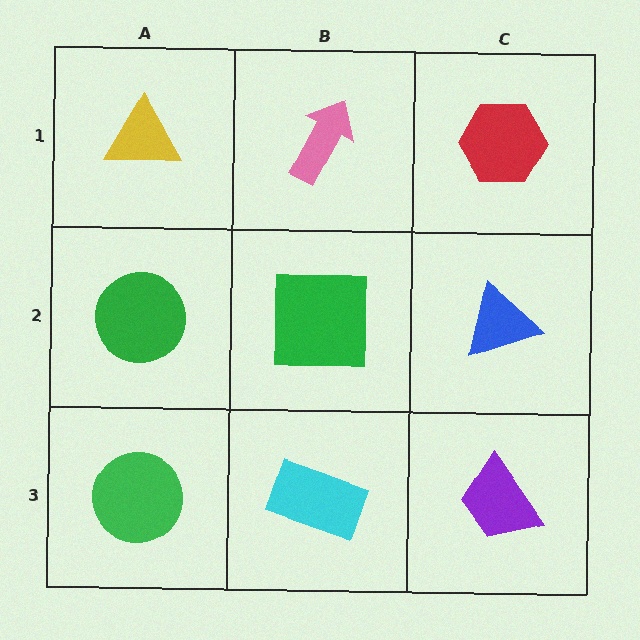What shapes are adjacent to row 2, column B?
A pink arrow (row 1, column B), a cyan rectangle (row 3, column B), a green circle (row 2, column A), a blue triangle (row 2, column C).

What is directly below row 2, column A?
A green circle.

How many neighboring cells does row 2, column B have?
4.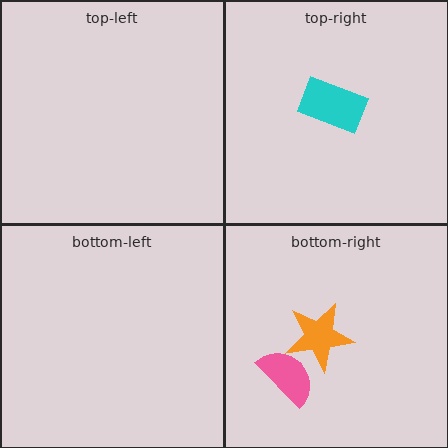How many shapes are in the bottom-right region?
2.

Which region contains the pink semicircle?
The bottom-right region.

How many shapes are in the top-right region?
1.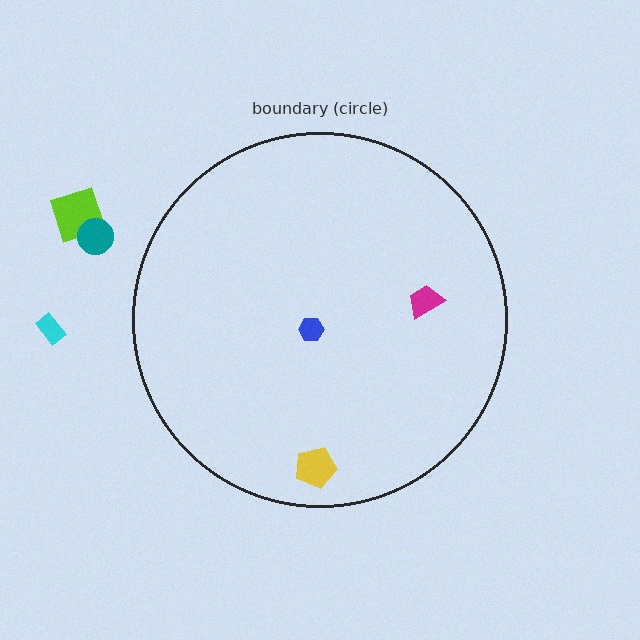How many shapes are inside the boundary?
3 inside, 3 outside.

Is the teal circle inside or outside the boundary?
Outside.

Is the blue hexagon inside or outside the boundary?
Inside.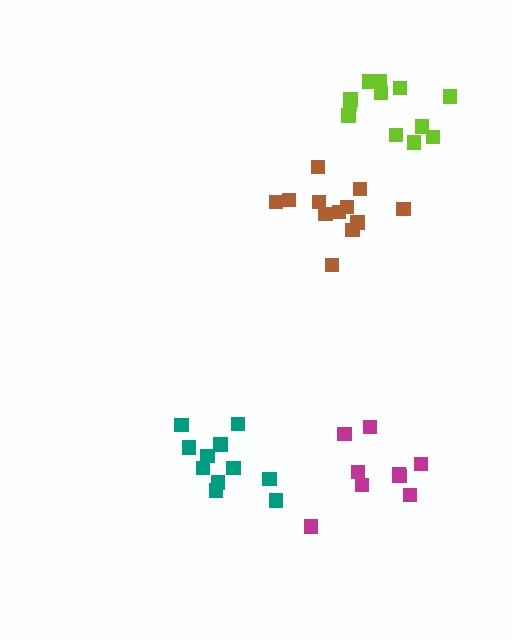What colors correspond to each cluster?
The clusters are colored: teal, brown, lime, magenta.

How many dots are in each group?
Group 1: 11 dots, Group 2: 12 dots, Group 3: 12 dots, Group 4: 9 dots (44 total).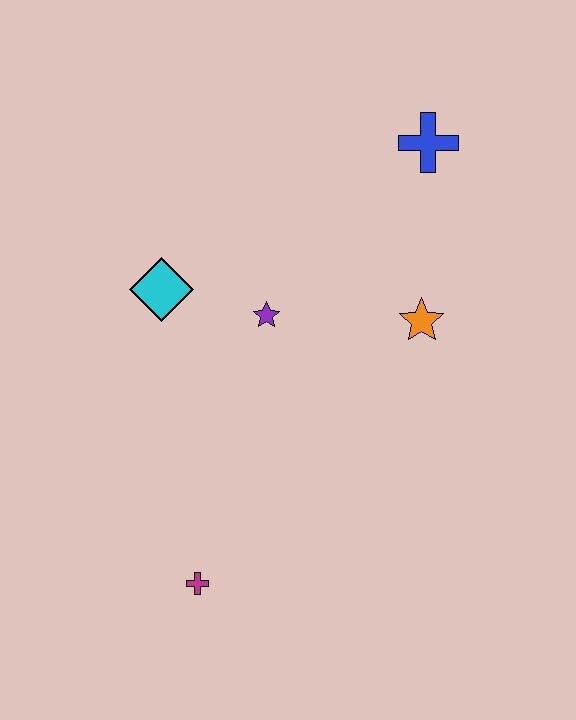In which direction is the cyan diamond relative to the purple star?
The cyan diamond is to the left of the purple star.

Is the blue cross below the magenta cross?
No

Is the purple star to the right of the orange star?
No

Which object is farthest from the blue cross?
The magenta cross is farthest from the blue cross.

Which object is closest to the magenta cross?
The purple star is closest to the magenta cross.